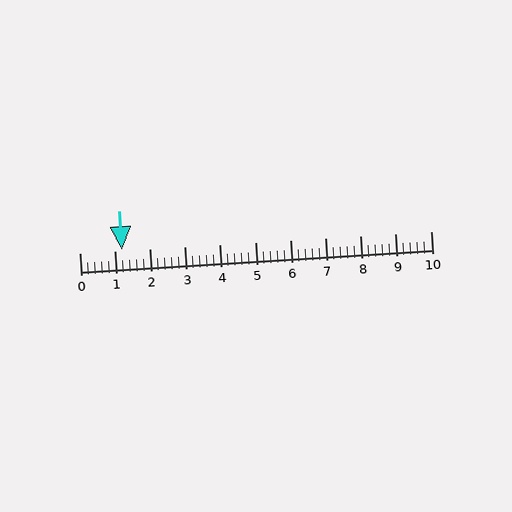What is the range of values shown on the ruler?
The ruler shows values from 0 to 10.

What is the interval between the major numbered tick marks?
The major tick marks are spaced 1 units apart.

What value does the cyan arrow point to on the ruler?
The cyan arrow points to approximately 1.2.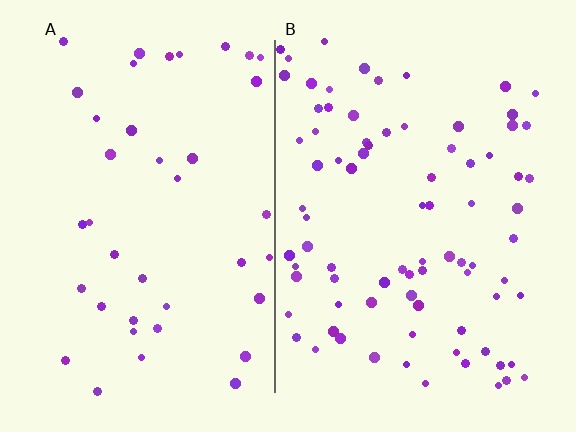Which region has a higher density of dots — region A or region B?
B (the right).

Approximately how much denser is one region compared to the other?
Approximately 2.1× — region B over region A.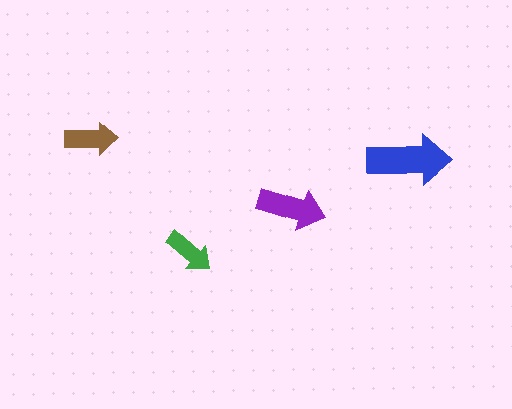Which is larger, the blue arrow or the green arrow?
The blue one.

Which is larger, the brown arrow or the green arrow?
The brown one.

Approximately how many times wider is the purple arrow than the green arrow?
About 1.5 times wider.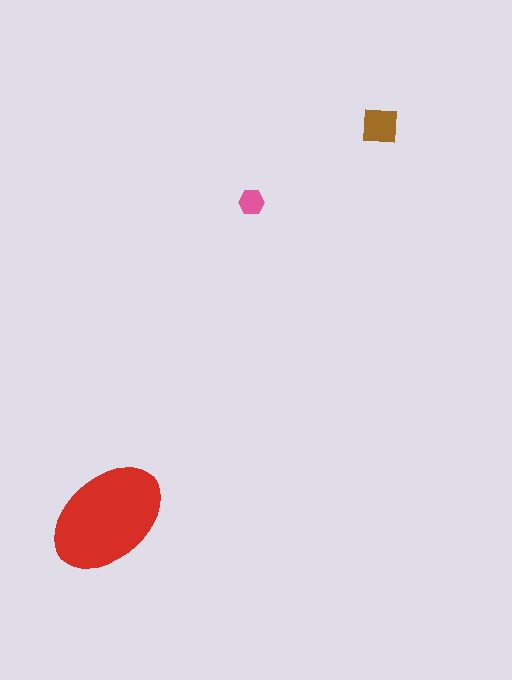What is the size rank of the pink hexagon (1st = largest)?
3rd.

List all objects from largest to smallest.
The red ellipse, the brown square, the pink hexagon.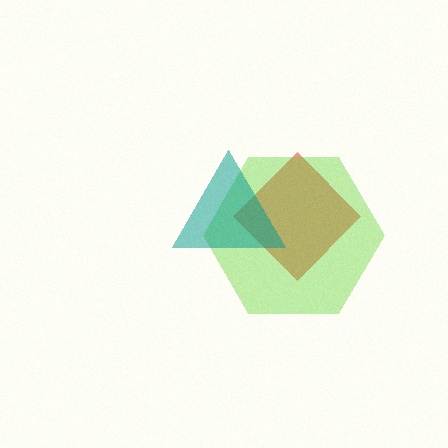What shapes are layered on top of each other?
The layered shapes are: a red diamond, a lime hexagon, a teal triangle.